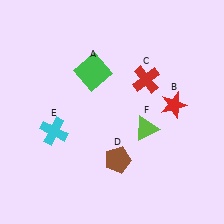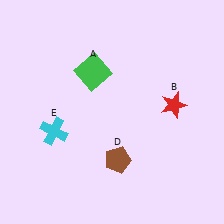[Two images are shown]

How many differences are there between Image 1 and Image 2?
There are 2 differences between the two images.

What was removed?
The lime triangle (F), the red cross (C) were removed in Image 2.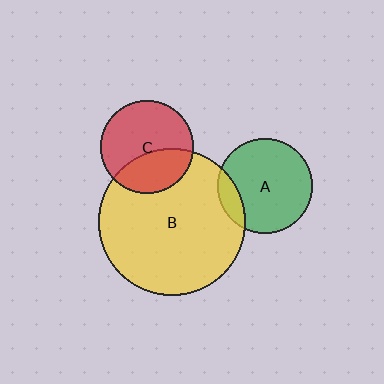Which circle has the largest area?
Circle B (yellow).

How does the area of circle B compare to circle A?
Approximately 2.4 times.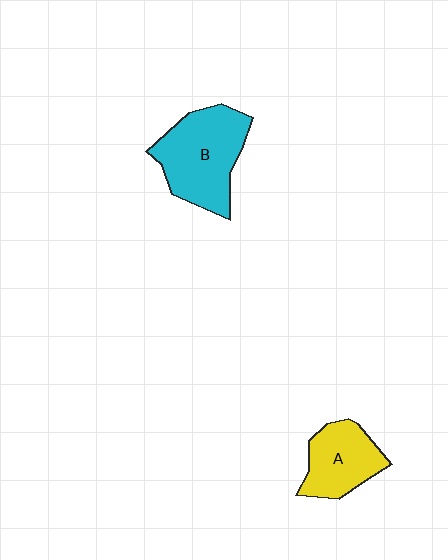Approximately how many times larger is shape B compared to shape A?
Approximately 1.5 times.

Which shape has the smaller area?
Shape A (yellow).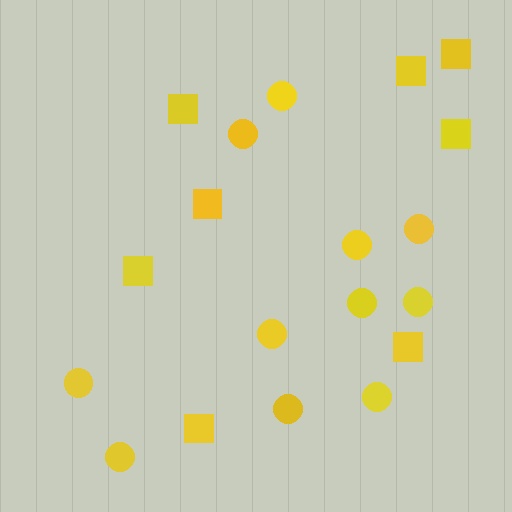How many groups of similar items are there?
There are 2 groups: one group of squares (8) and one group of circles (11).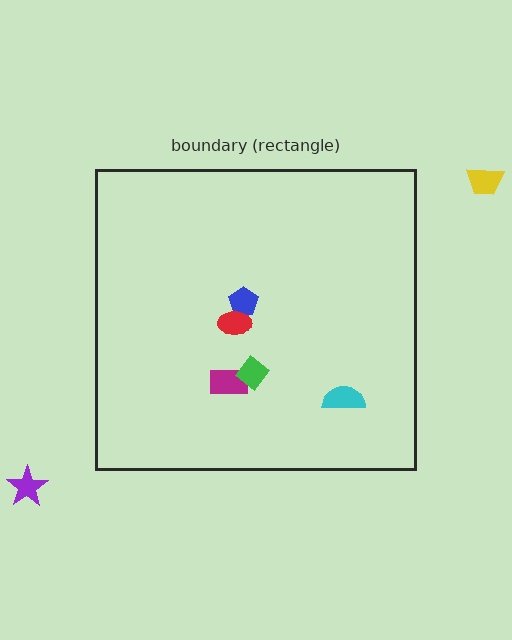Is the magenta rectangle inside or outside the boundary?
Inside.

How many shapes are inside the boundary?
5 inside, 2 outside.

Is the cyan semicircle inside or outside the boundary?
Inside.